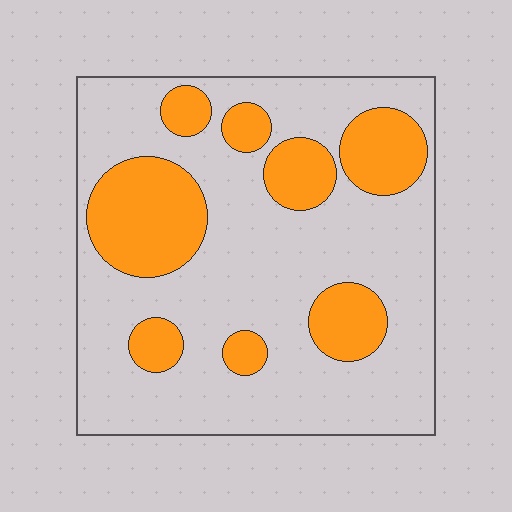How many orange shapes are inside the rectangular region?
8.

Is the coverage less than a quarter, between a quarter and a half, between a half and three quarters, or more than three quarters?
Between a quarter and a half.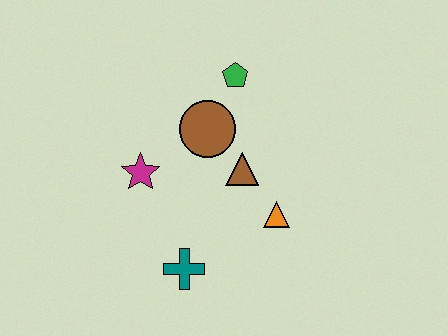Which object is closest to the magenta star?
The brown circle is closest to the magenta star.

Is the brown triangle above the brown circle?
No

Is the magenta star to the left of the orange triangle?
Yes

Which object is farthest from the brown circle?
The teal cross is farthest from the brown circle.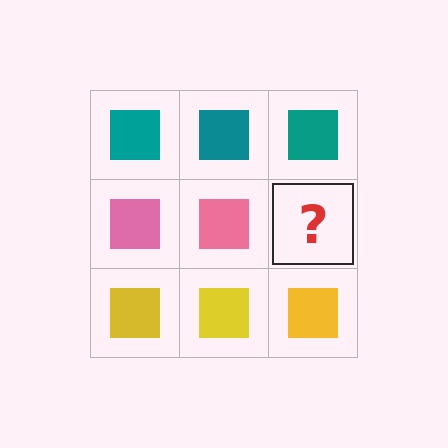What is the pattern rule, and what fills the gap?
The rule is that each row has a consistent color. The gap should be filled with a pink square.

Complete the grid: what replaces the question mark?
The question mark should be replaced with a pink square.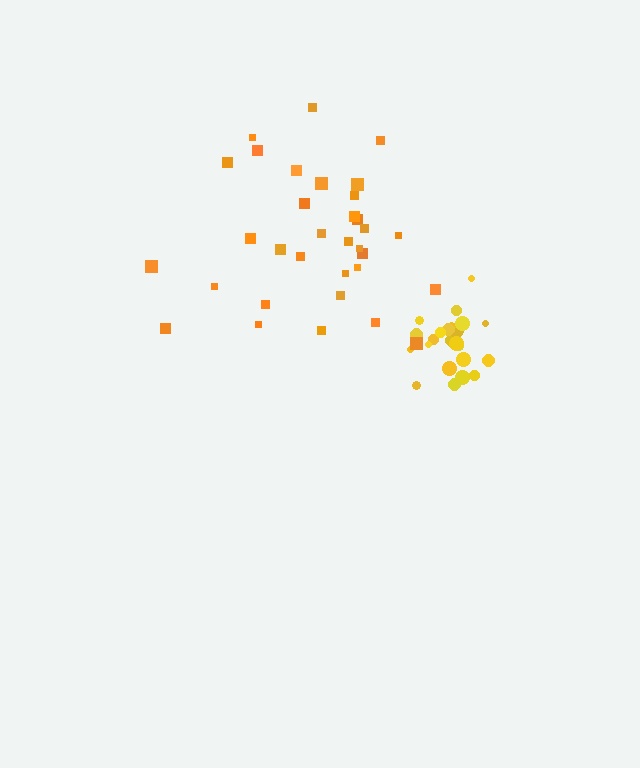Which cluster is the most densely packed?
Yellow.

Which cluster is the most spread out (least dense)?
Orange.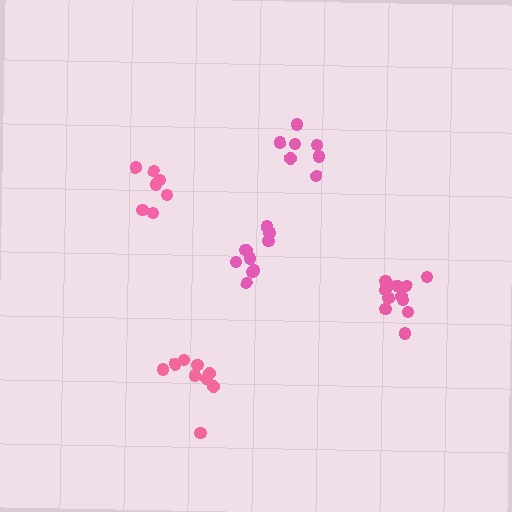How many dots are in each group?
Group 1: 7 dots, Group 2: 11 dots, Group 3: 9 dots, Group 4: 7 dots, Group 5: 10 dots (44 total).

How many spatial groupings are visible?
There are 5 spatial groupings.